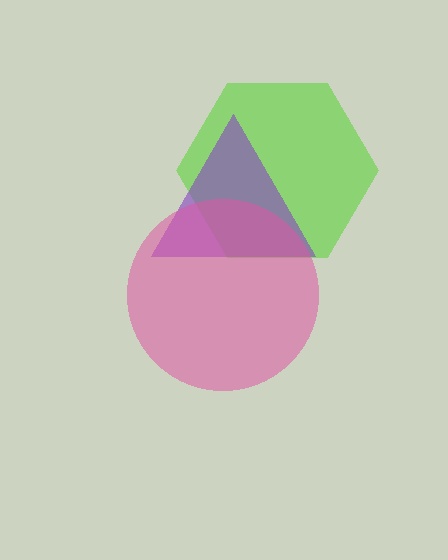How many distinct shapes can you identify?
There are 3 distinct shapes: a lime hexagon, a purple triangle, a pink circle.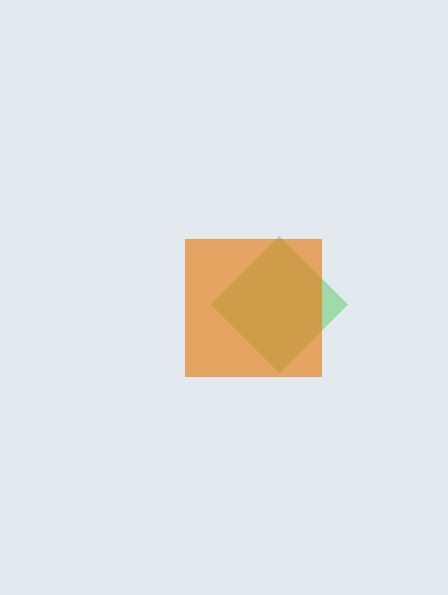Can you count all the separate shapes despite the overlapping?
Yes, there are 2 separate shapes.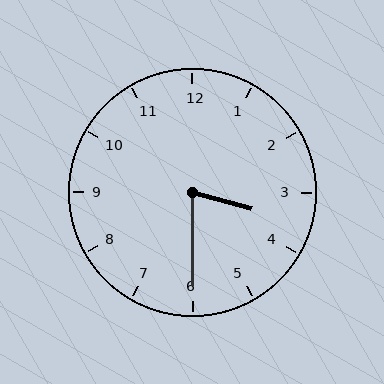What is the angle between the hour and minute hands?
Approximately 75 degrees.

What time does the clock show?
3:30.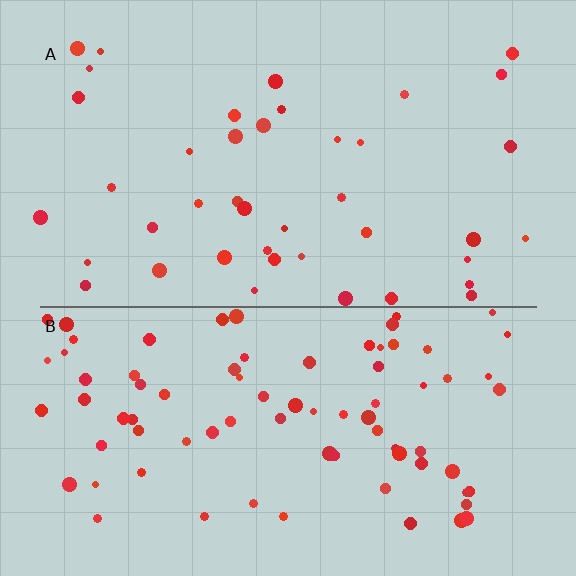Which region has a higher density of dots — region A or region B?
B (the bottom).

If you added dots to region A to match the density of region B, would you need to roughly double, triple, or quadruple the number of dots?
Approximately double.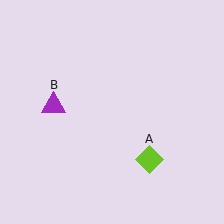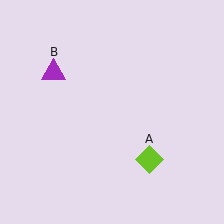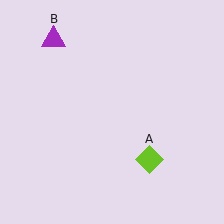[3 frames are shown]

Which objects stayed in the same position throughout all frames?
Lime diamond (object A) remained stationary.